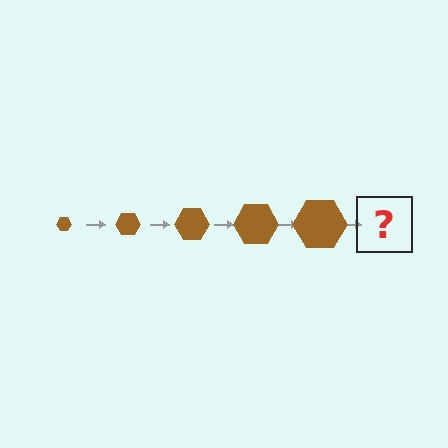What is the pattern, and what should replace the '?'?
The pattern is that the hexagon gets progressively larger each step. The '?' should be a brown hexagon, larger than the previous one.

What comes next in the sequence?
The next element should be a brown hexagon, larger than the previous one.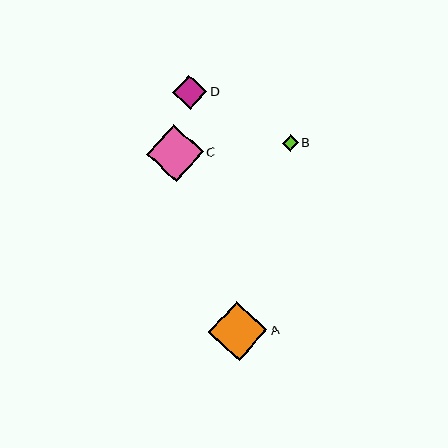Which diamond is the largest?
Diamond A is the largest with a size of approximately 59 pixels.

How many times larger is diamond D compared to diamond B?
Diamond D is approximately 2.1 times the size of diamond B.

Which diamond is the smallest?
Diamond B is the smallest with a size of approximately 16 pixels.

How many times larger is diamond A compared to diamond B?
Diamond A is approximately 3.7 times the size of diamond B.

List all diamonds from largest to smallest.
From largest to smallest: A, C, D, B.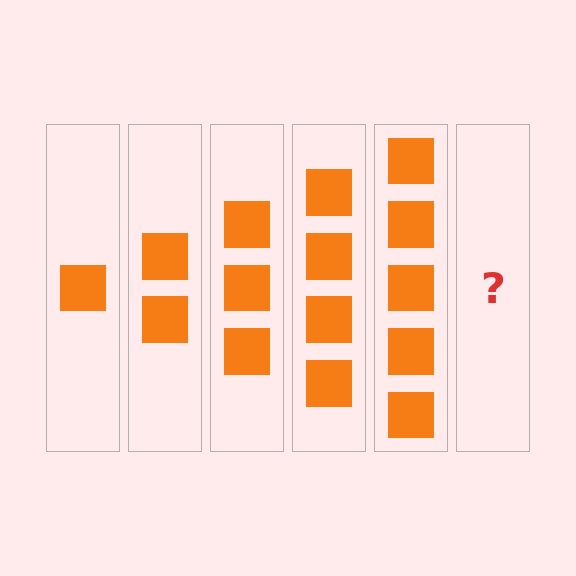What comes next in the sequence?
The next element should be 6 squares.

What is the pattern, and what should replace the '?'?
The pattern is that each step adds one more square. The '?' should be 6 squares.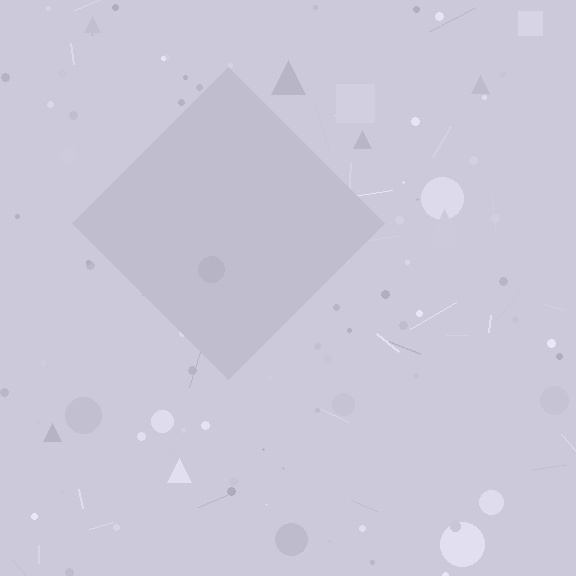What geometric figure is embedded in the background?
A diamond is embedded in the background.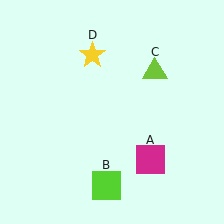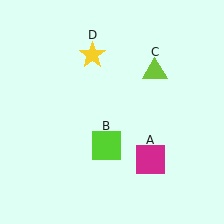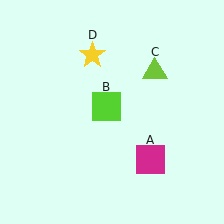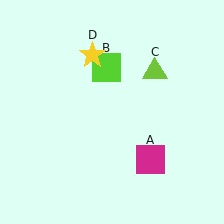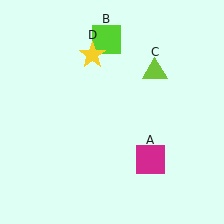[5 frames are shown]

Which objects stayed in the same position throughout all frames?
Magenta square (object A) and lime triangle (object C) and yellow star (object D) remained stationary.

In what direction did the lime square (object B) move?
The lime square (object B) moved up.